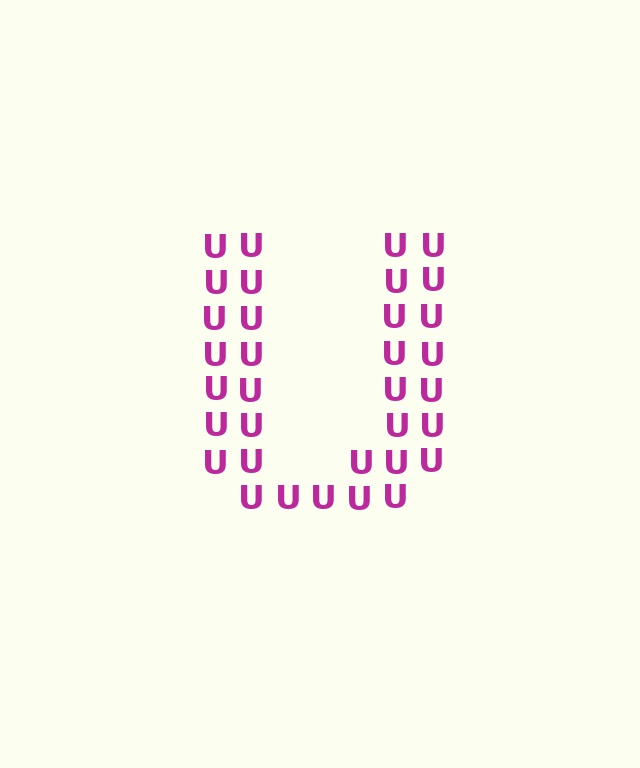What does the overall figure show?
The overall figure shows the letter U.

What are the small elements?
The small elements are letter U's.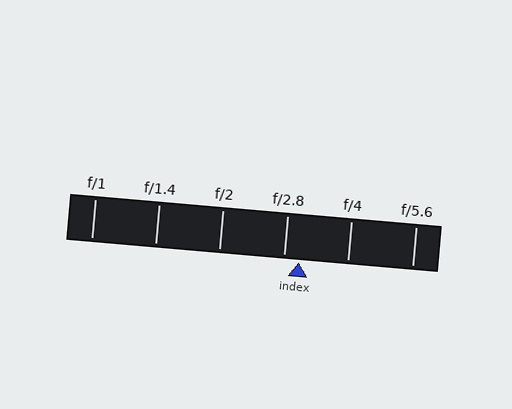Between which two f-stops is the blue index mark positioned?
The index mark is between f/2.8 and f/4.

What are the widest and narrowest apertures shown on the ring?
The widest aperture shown is f/1 and the narrowest is f/5.6.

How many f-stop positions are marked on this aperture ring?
There are 6 f-stop positions marked.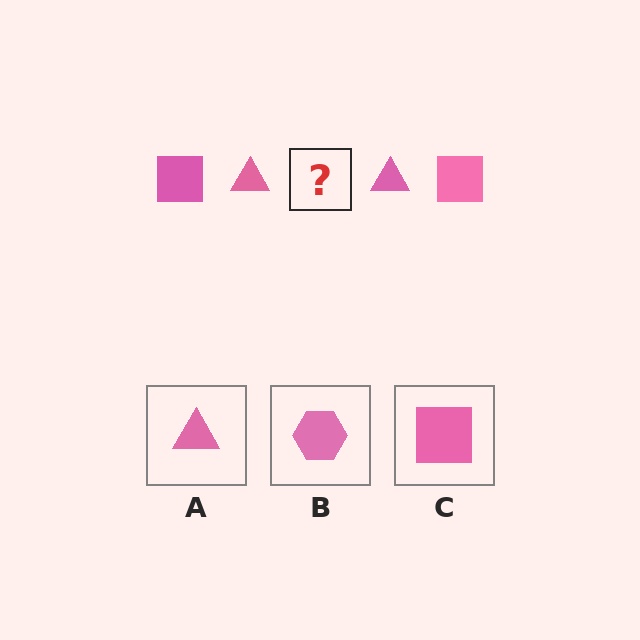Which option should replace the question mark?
Option C.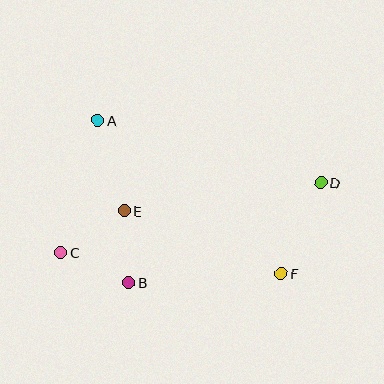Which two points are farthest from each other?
Points C and D are farthest from each other.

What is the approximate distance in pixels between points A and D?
The distance between A and D is approximately 231 pixels.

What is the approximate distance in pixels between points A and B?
The distance between A and B is approximately 165 pixels.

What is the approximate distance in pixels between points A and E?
The distance between A and E is approximately 94 pixels.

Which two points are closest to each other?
Points B and E are closest to each other.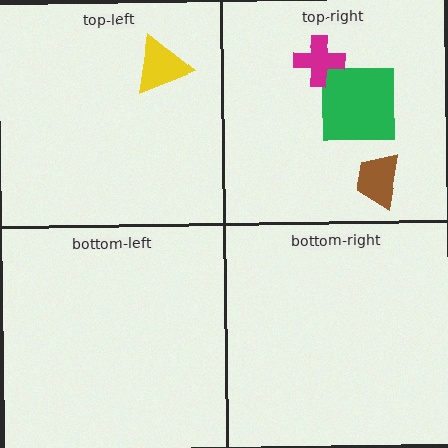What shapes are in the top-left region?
The yellow triangle.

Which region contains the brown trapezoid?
The top-right region.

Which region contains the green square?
The top-right region.